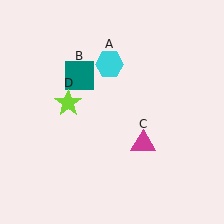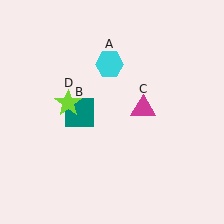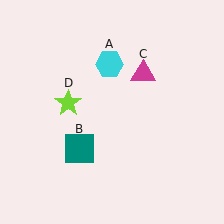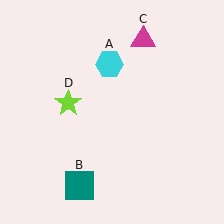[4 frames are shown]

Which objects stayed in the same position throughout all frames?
Cyan hexagon (object A) and lime star (object D) remained stationary.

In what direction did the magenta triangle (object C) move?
The magenta triangle (object C) moved up.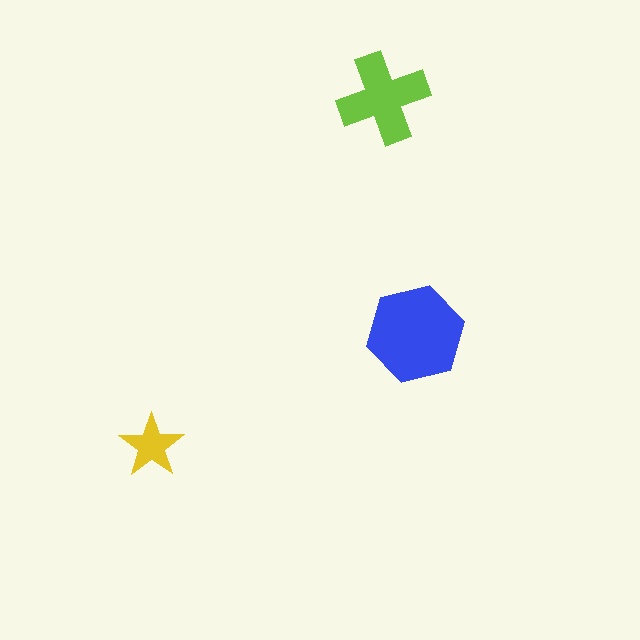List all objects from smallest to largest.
The yellow star, the lime cross, the blue hexagon.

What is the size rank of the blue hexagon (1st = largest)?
1st.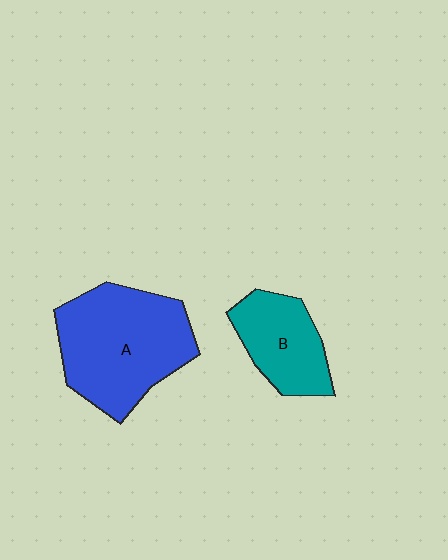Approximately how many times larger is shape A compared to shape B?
Approximately 1.8 times.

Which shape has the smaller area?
Shape B (teal).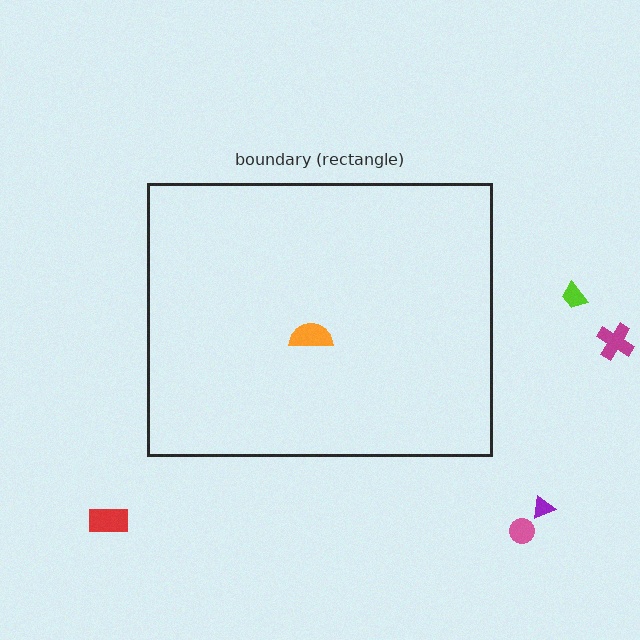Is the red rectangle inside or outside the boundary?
Outside.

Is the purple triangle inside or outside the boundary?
Outside.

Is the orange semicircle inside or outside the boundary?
Inside.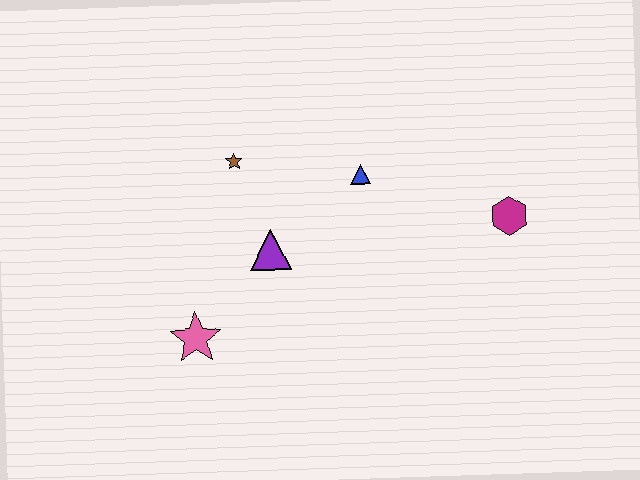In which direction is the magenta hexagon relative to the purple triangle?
The magenta hexagon is to the right of the purple triangle.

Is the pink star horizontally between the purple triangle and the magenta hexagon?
No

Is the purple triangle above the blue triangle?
No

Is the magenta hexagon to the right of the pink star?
Yes